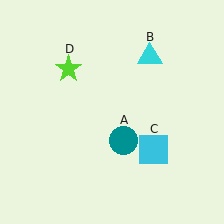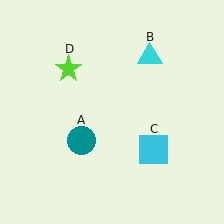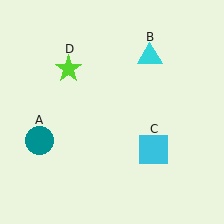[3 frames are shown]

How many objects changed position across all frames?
1 object changed position: teal circle (object A).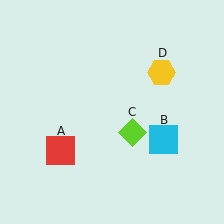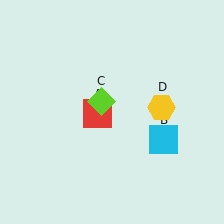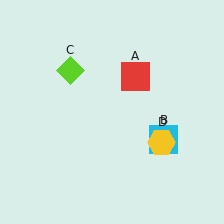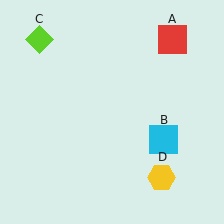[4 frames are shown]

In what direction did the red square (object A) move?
The red square (object A) moved up and to the right.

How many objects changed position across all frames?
3 objects changed position: red square (object A), lime diamond (object C), yellow hexagon (object D).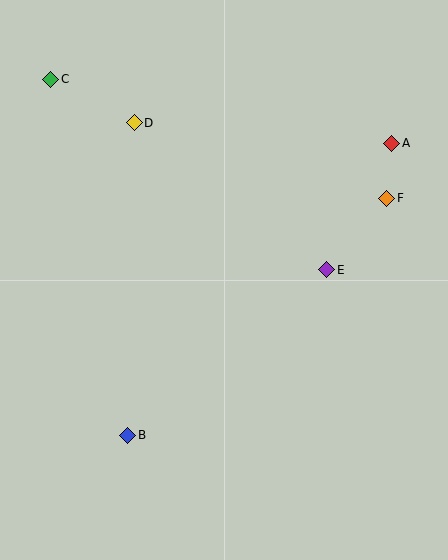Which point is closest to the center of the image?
Point E at (327, 270) is closest to the center.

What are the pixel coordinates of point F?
Point F is at (387, 198).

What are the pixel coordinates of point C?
Point C is at (51, 79).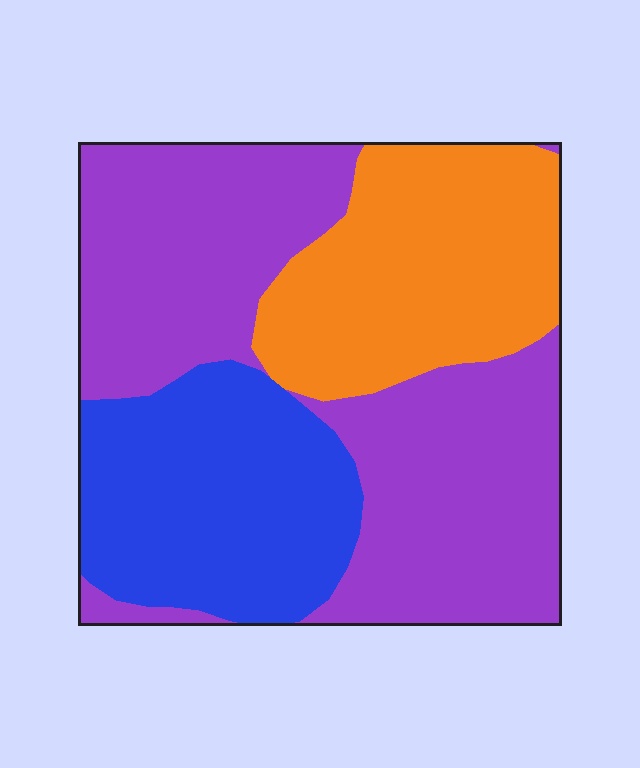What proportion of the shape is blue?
Blue covers roughly 25% of the shape.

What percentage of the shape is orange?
Orange takes up about one quarter (1/4) of the shape.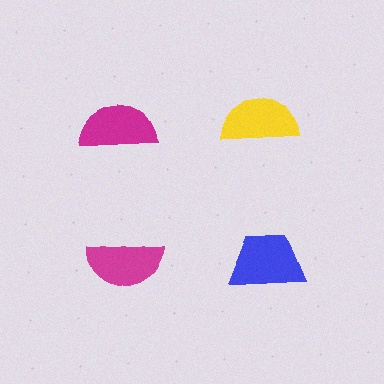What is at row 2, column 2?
A blue trapezoid.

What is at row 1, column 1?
A magenta semicircle.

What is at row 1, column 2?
A yellow semicircle.